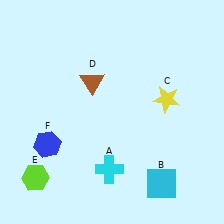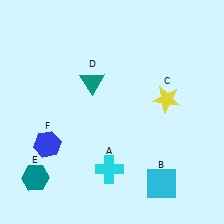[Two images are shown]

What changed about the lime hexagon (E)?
In Image 1, E is lime. In Image 2, it changed to teal.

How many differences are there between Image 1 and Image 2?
There are 2 differences between the two images.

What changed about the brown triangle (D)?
In Image 1, D is brown. In Image 2, it changed to teal.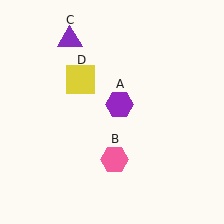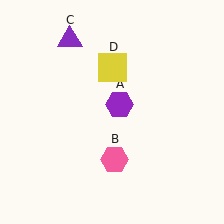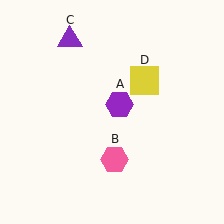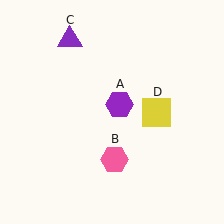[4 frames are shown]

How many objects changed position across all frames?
1 object changed position: yellow square (object D).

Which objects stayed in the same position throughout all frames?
Purple hexagon (object A) and pink hexagon (object B) and purple triangle (object C) remained stationary.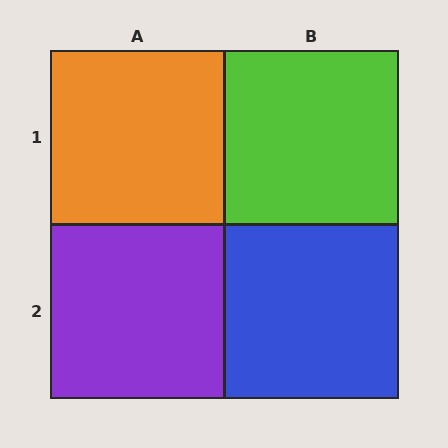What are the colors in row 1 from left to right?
Orange, lime.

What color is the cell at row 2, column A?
Purple.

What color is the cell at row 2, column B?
Blue.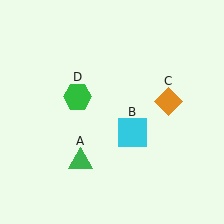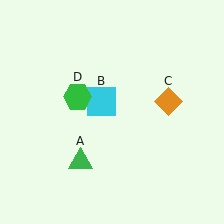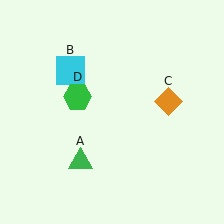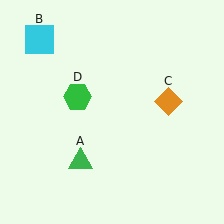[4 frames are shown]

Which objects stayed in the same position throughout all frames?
Green triangle (object A) and orange diamond (object C) and green hexagon (object D) remained stationary.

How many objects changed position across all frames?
1 object changed position: cyan square (object B).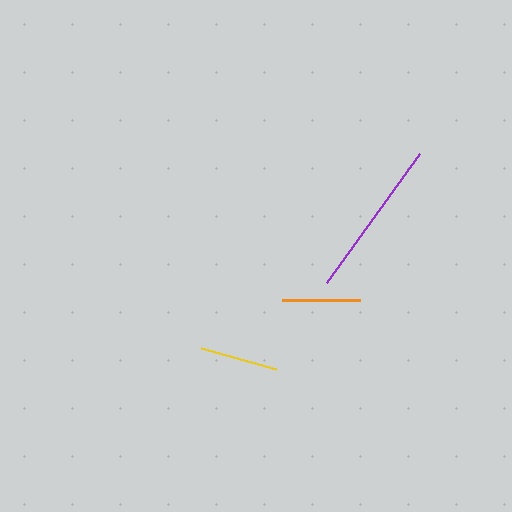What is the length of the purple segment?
The purple segment is approximately 159 pixels long.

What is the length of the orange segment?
The orange segment is approximately 77 pixels long.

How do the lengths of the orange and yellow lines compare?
The orange and yellow lines are approximately the same length.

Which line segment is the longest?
The purple line is the longest at approximately 159 pixels.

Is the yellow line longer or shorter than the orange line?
The orange line is longer than the yellow line.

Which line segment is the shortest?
The yellow line is the shortest at approximately 77 pixels.